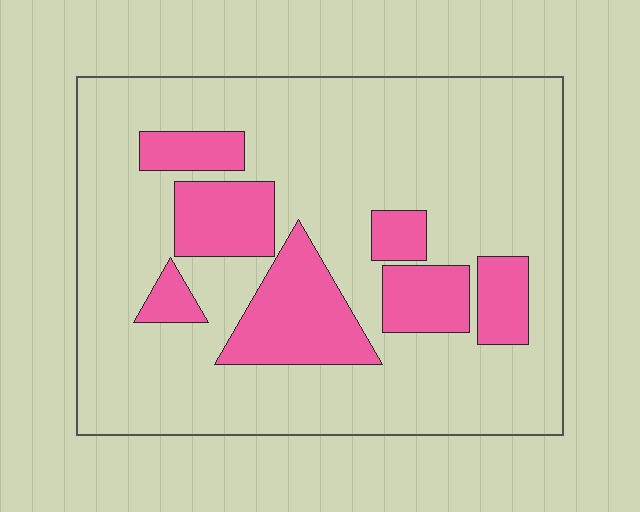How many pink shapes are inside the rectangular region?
7.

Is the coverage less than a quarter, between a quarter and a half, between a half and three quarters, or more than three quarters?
Less than a quarter.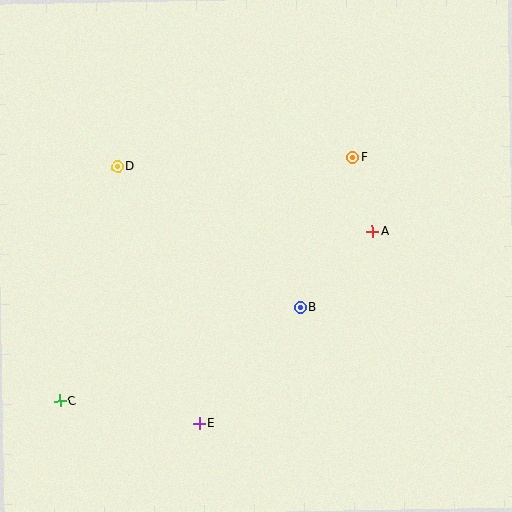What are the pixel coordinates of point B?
Point B is at (300, 308).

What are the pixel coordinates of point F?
Point F is at (353, 158).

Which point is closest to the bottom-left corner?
Point C is closest to the bottom-left corner.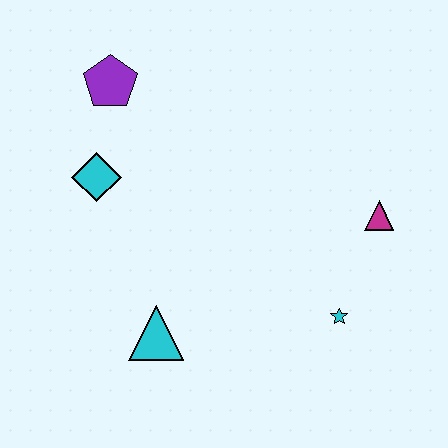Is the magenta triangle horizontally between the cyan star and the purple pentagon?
No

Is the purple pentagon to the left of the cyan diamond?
No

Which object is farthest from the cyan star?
The purple pentagon is farthest from the cyan star.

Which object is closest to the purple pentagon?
The cyan diamond is closest to the purple pentagon.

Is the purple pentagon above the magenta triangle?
Yes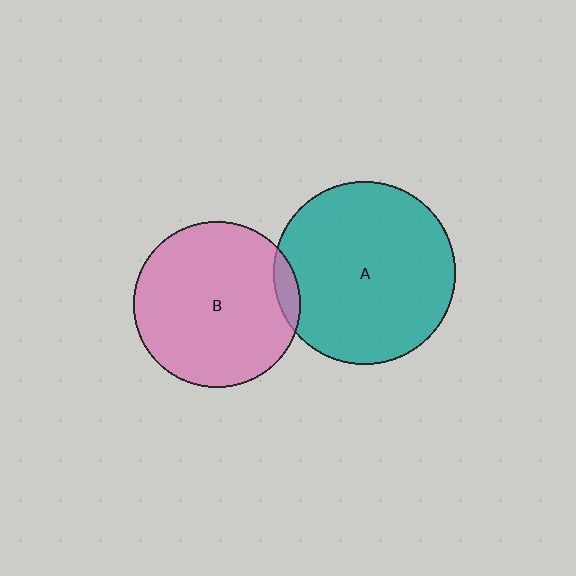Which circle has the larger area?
Circle A (teal).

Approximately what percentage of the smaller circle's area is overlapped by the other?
Approximately 5%.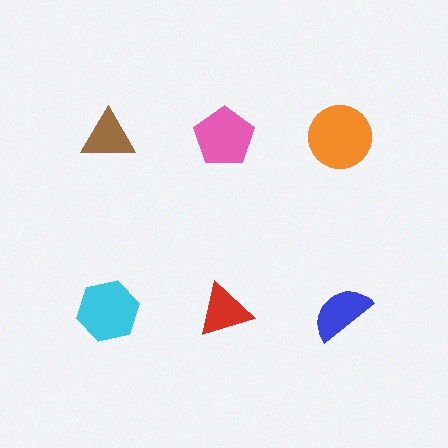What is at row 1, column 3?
An orange circle.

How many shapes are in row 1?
3 shapes.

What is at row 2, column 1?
A cyan hexagon.